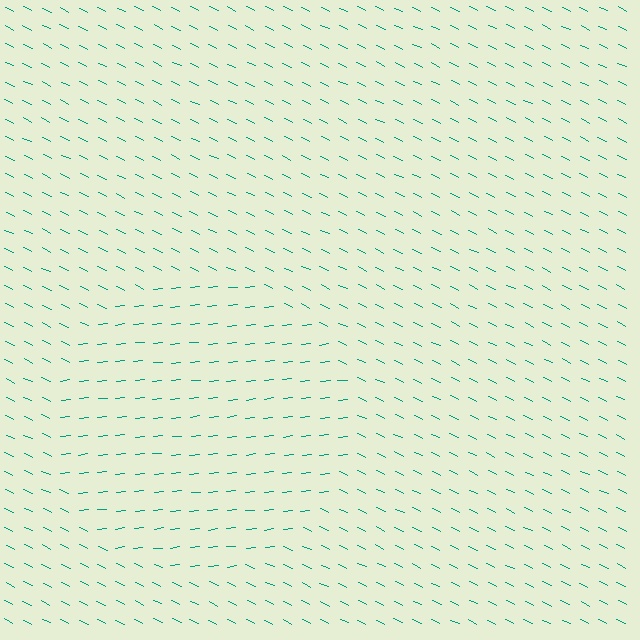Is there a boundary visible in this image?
Yes, there is a texture boundary formed by a change in line orientation.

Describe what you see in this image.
The image is filled with small teal line segments. A circle region in the image has lines oriented differently from the surrounding lines, creating a visible texture boundary.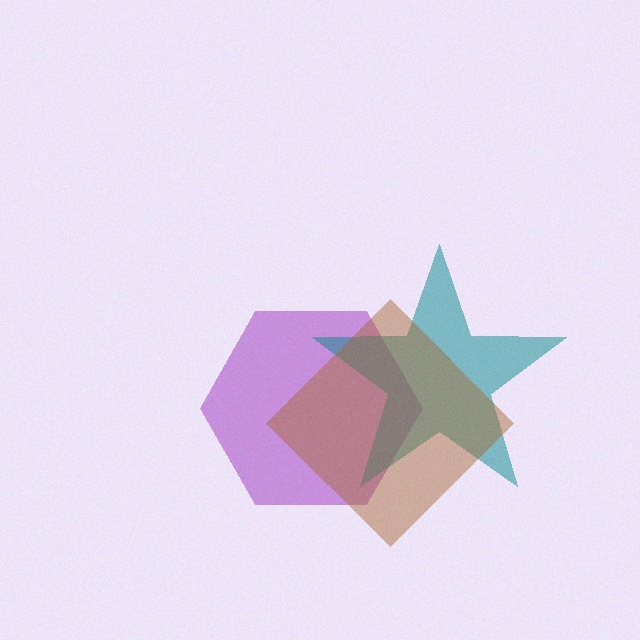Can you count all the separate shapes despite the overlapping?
Yes, there are 3 separate shapes.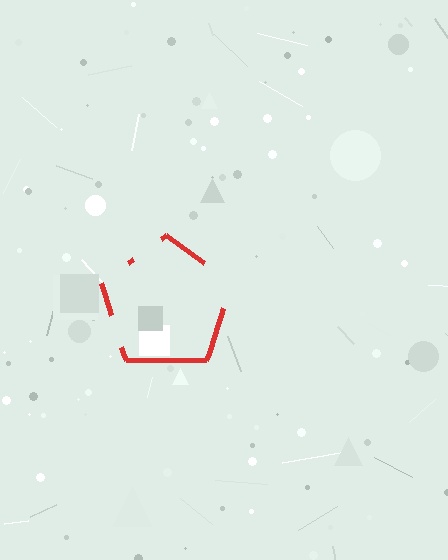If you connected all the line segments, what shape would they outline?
They would outline a pentagon.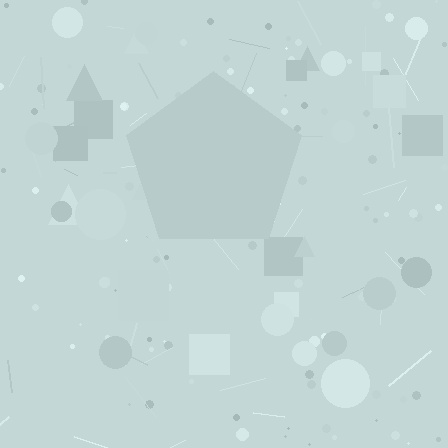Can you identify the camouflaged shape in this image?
The camouflaged shape is a pentagon.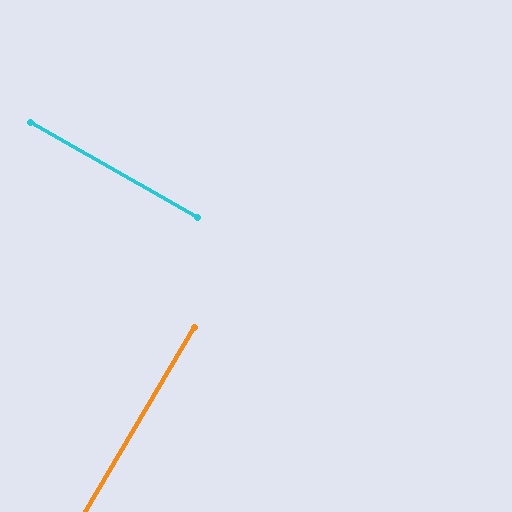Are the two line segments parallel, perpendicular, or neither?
Perpendicular — they meet at approximately 89°.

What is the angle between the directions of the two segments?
Approximately 89 degrees.